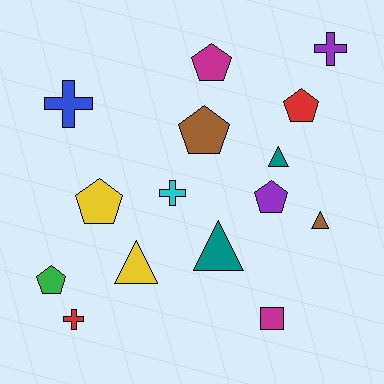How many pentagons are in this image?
There are 6 pentagons.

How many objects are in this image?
There are 15 objects.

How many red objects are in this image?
There are 2 red objects.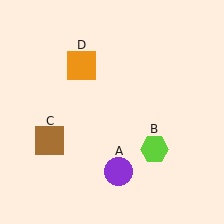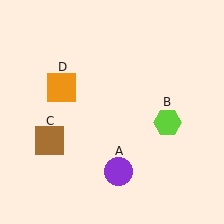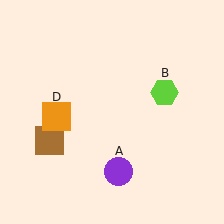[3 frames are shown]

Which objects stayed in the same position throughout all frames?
Purple circle (object A) and brown square (object C) remained stationary.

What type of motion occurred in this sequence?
The lime hexagon (object B), orange square (object D) rotated counterclockwise around the center of the scene.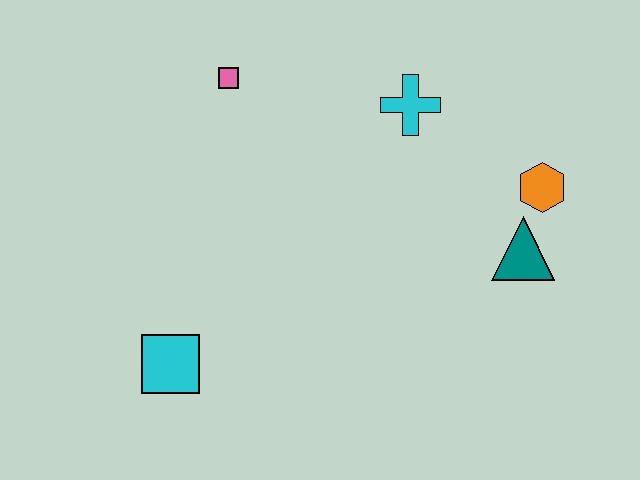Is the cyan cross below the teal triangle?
No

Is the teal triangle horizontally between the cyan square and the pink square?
No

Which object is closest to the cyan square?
The pink square is closest to the cyan square.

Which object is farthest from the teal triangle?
The cyan square is farthest from the teal triangle.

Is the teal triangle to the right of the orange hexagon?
No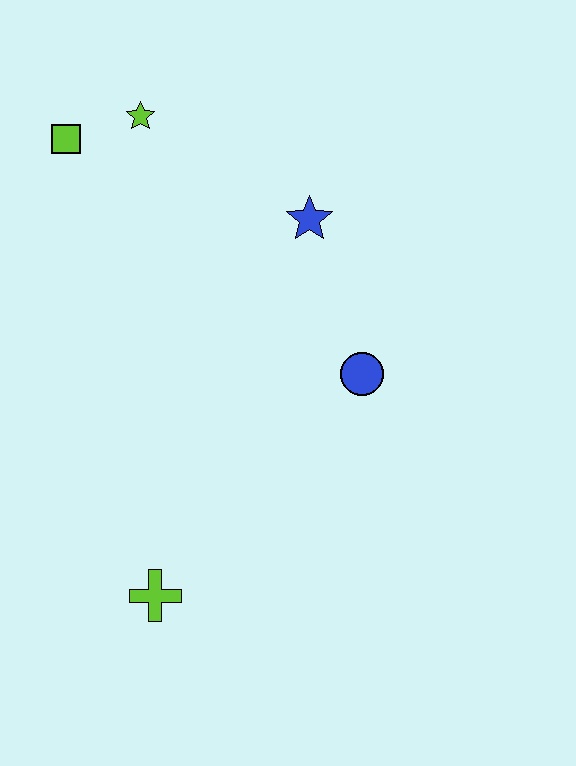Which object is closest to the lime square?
The lime star is closest to the lime square.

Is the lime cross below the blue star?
Yes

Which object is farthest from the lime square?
The lime cross is farthest from the lime square.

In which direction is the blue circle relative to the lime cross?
The blue circle is above the lime cross.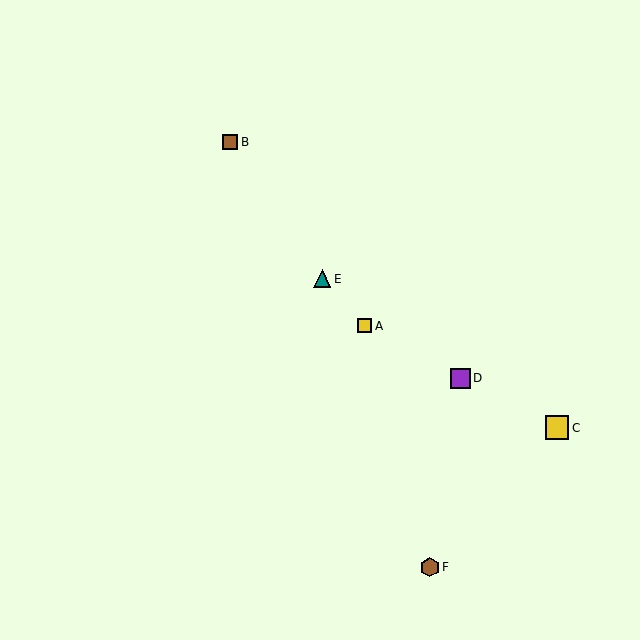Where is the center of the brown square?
The center of the brown square is at (230, 142).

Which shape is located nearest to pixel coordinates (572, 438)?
The yellow square (labeled C) at (557, 428) is nearest to that location.